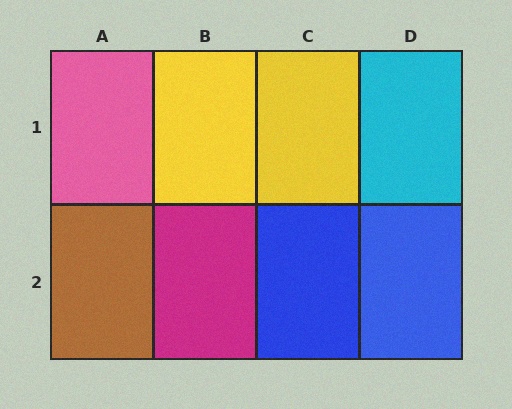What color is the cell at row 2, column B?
Magenta.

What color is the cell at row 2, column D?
Blue.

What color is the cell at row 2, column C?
Blue.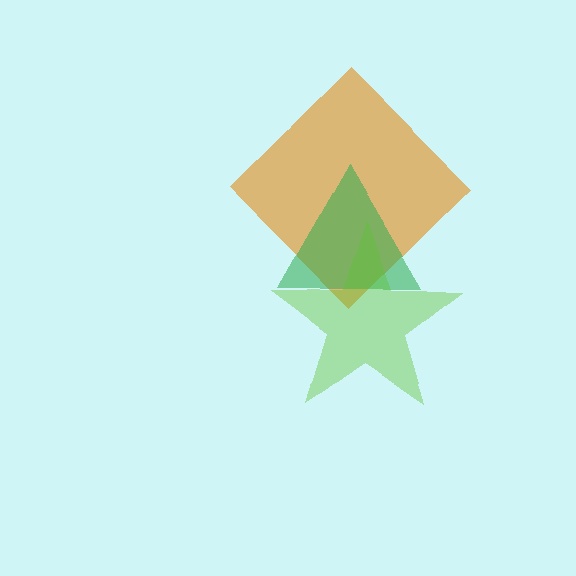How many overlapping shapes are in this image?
There are 3 overlapping shapes in the image.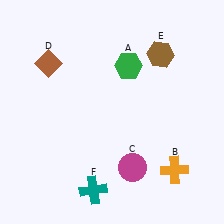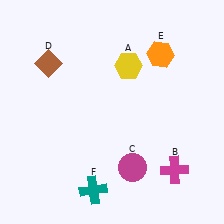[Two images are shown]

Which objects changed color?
A changed from green to yellow. B changed from orange to magenta. E changed from brown to orange.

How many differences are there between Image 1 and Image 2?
There are 3 differences between the two images.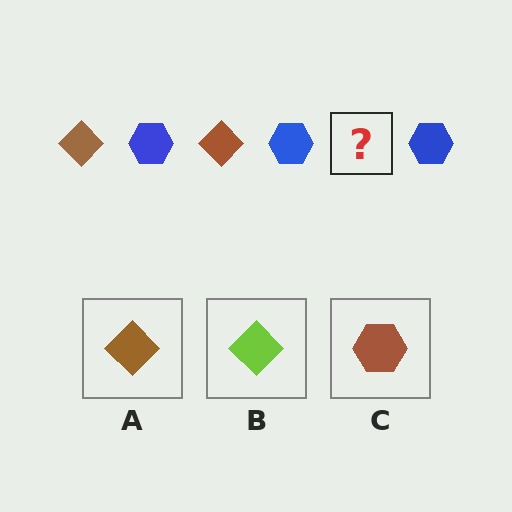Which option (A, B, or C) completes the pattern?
A.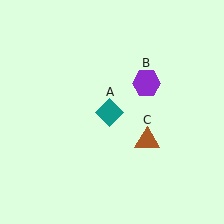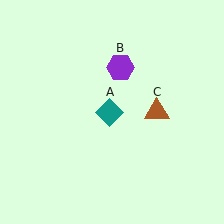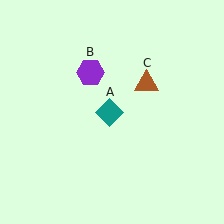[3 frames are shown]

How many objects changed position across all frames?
2 objects changed position: purple hexagon (object B), brown triangle (object C).